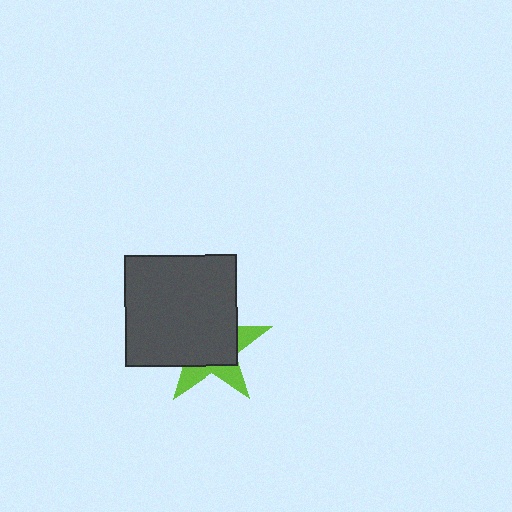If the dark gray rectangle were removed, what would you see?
You would see the complete lime star.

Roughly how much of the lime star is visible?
A small part of it is visible (roughly 34%).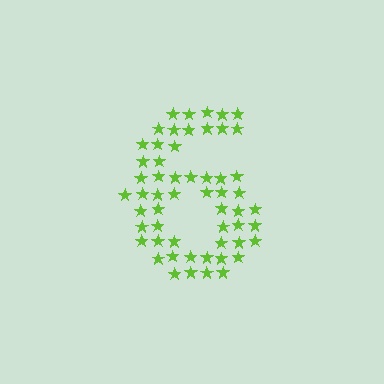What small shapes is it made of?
It is made of small stars.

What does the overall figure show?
The overall figure shows the digit 6.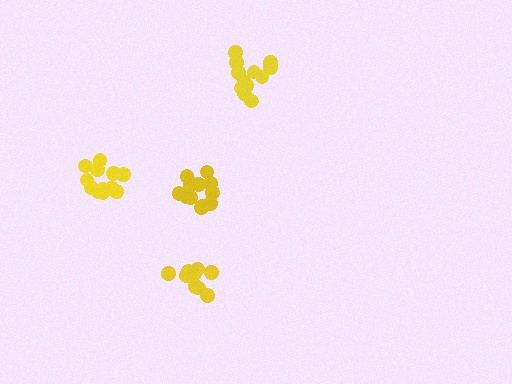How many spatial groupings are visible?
There are 4 spatial groupings.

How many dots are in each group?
Group 1: 12 dots, Group 2: 12 dots, Group 3: 13 dots, Group 4: 10 dots (47 total).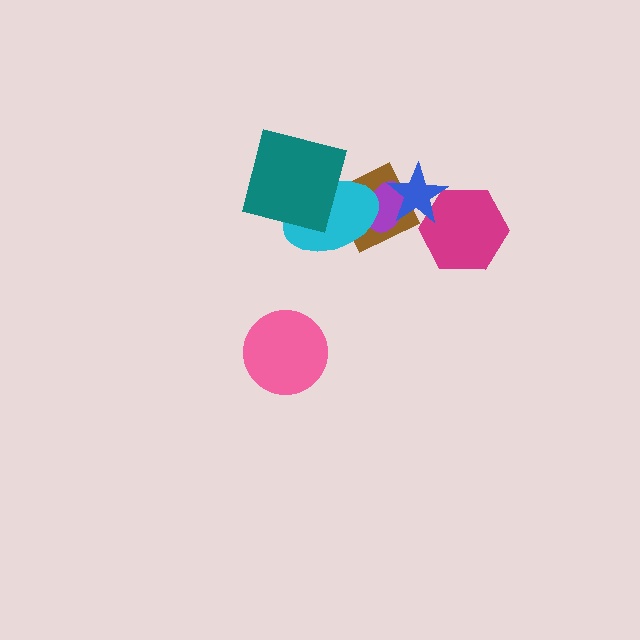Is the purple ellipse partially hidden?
Yes, it is partially covered by another shape.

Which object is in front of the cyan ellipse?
The teal square is in front of the cyan ellipse.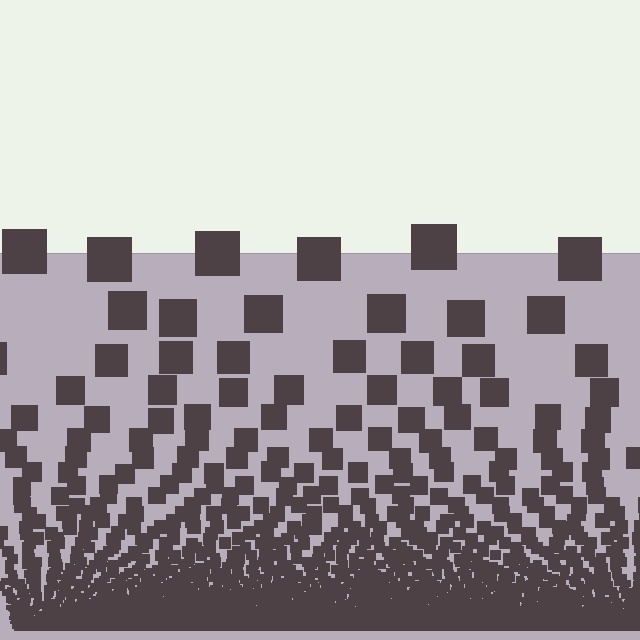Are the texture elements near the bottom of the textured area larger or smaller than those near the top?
Smaller. The gradient is inverted — elements near the bottom are smaller and denser.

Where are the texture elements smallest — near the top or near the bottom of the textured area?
Near the bottom.